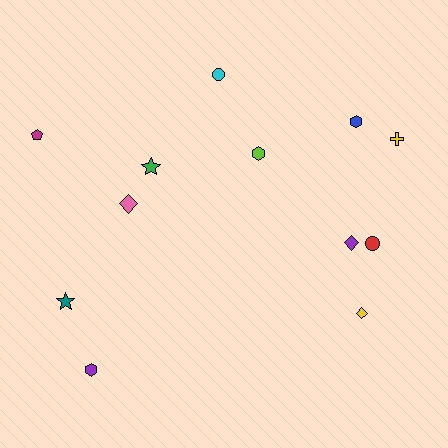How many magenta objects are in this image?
There is 1 magenta object.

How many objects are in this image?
There are 12 objects.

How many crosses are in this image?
There is 1 cross.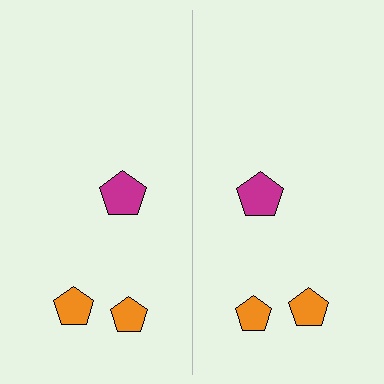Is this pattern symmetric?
Yes, this pattern has bilateral (reflection) symmetry.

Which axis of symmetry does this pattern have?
The pattern has a vertical axis of symmetry running through the center of the image.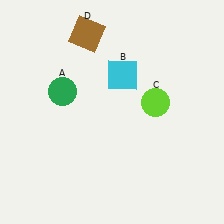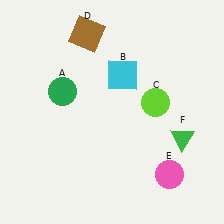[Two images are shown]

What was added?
A pink circle (E), a green triangle (F) were added in Image 2.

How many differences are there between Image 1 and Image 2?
There are 2 differences between the two images.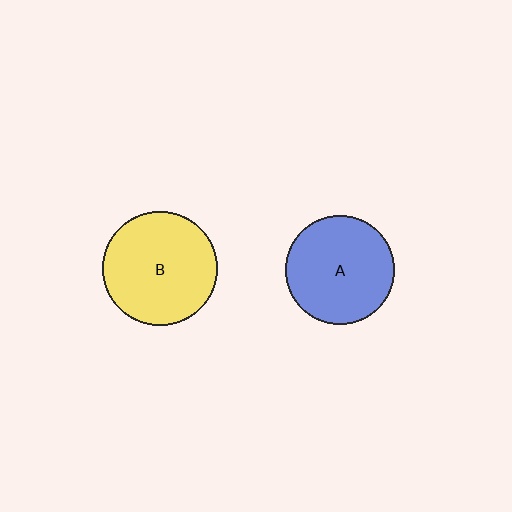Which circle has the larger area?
Circle B (yellow).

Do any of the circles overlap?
No, none of the circles overlap.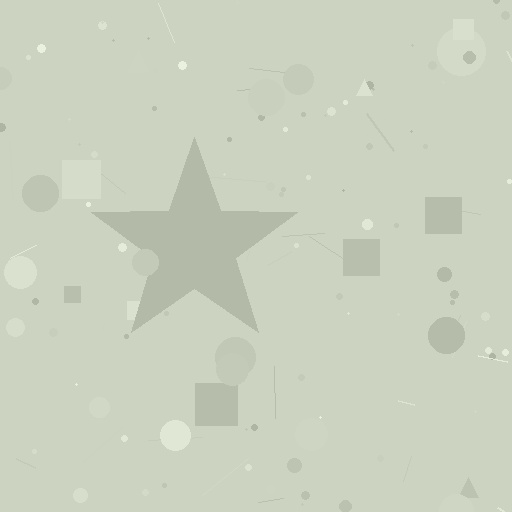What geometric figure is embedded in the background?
A star is embedded in the background.